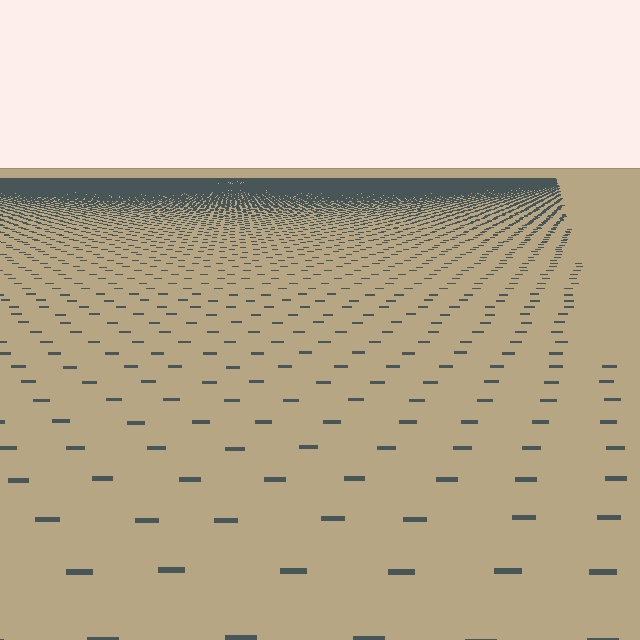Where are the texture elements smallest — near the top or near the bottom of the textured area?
Near the top.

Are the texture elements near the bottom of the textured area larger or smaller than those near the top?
Larger. Near the bottom, elements are closer to the viewer and appear at a bigger on-screen size.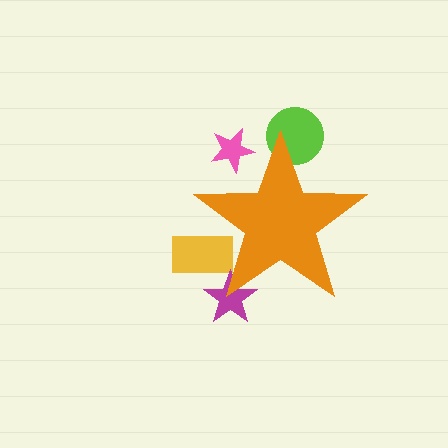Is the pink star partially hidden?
Yes, the pink star is partially hidden behind the orange star.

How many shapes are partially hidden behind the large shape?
4 shapes are partially hidden.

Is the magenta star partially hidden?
Yes, the magenta star is partially hidden behind the orange star.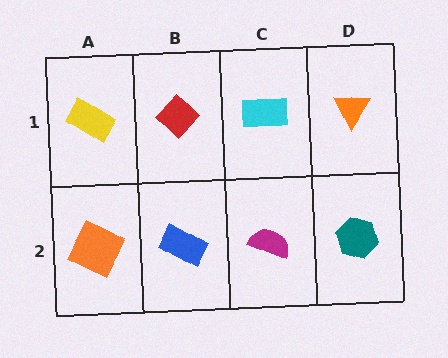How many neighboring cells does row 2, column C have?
3.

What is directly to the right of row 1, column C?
An orange triangle.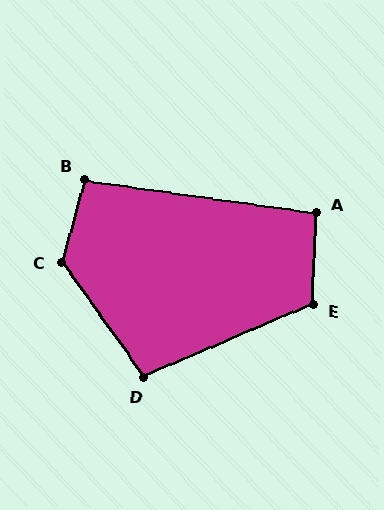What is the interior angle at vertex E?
Approximately 115 degrees (obtuse).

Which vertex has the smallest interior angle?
A, at approximately 96 degrees.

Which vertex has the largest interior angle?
C, at approximately 128 degrees.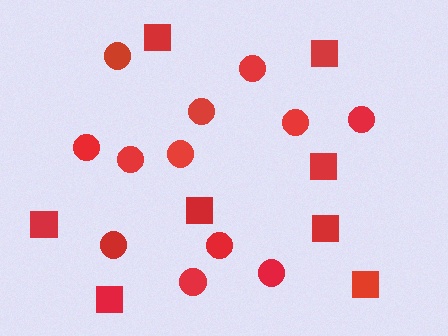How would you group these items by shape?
There are 2 groups: one group of circles (12) and one group of squares (8).